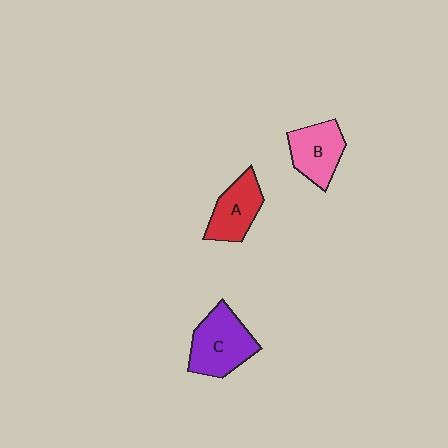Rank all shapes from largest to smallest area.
From largest to smallest: C (purple), B (pink), A (red).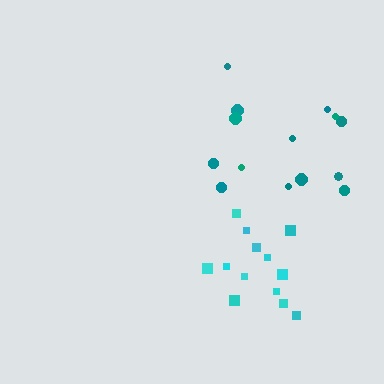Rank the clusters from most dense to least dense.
cyan, teal.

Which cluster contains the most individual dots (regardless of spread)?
Teal (14).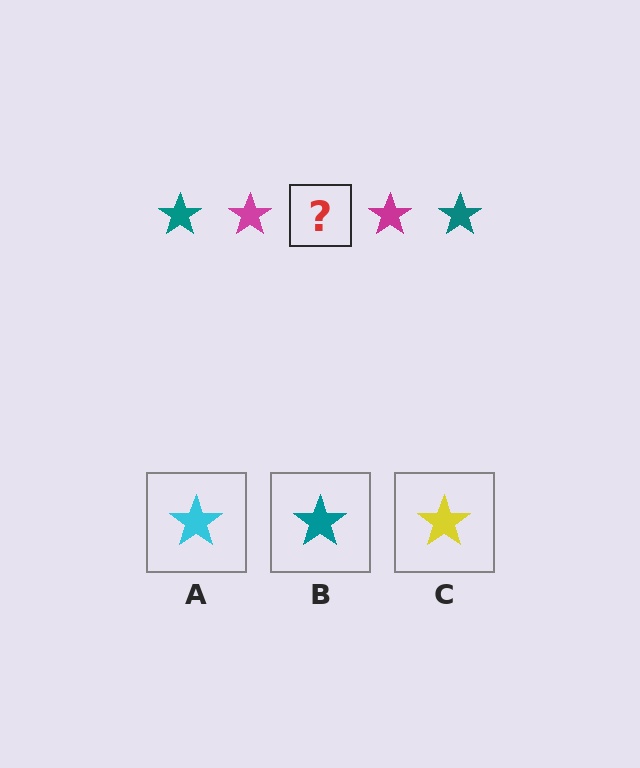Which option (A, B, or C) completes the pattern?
B.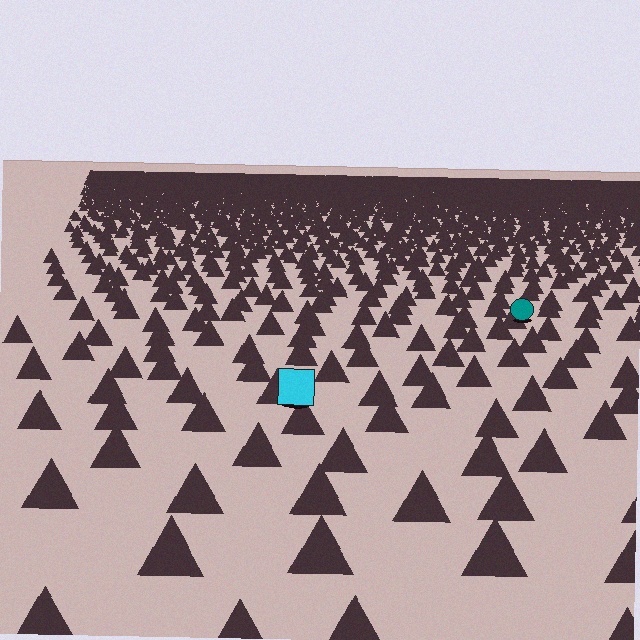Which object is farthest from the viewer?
The teal circle is farthest from the viewer. It appears smaller and the ground texture around it is denser.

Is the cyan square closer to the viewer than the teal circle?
Yes. The cyan square is closer — you can tell from the texture gradient: the ground texture is coarser near it.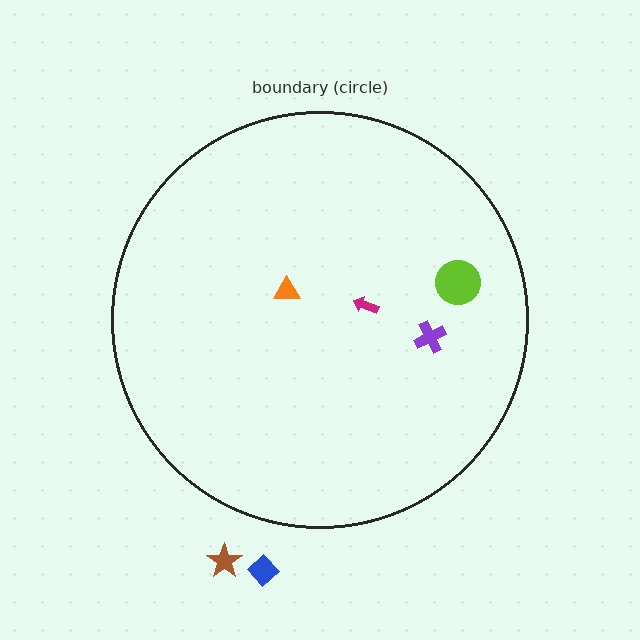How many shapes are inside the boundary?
4 inside, 2 outside.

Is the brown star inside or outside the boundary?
Outside.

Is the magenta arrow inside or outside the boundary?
Inside.